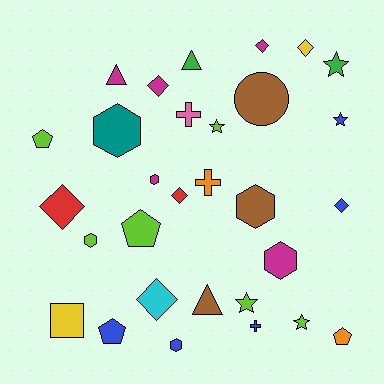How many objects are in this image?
There are 30 objects.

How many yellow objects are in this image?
There are 2 yellow objects.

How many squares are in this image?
There is 1 square.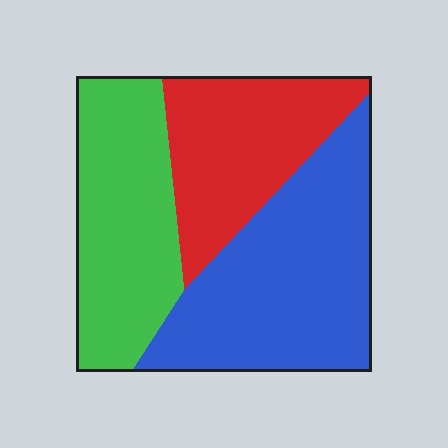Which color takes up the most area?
Blue, at roughly 40%.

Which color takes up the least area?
Red, at roughly 25%.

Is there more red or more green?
Green.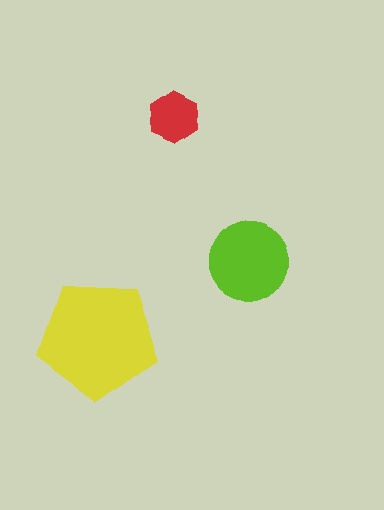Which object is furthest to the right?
The lime circle is rightmost.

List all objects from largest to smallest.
The yellow pentagon, the lime circle, the red hexagon.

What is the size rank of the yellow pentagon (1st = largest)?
1st.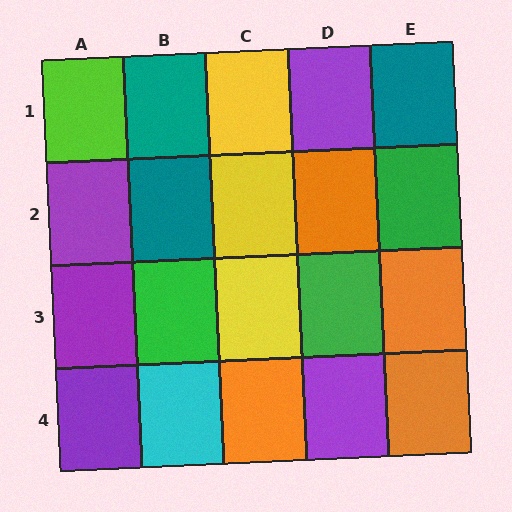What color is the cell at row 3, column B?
Green.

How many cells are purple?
5 cells are purple.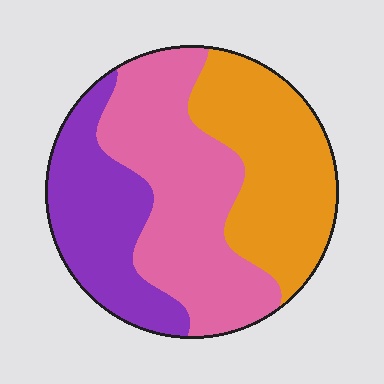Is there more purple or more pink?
Pink.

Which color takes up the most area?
Pink, at roughly 40%.